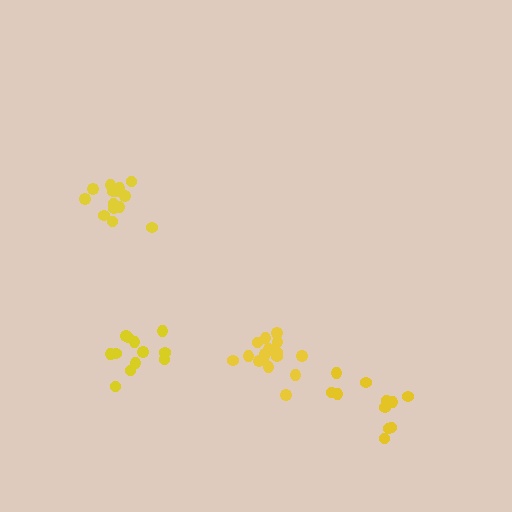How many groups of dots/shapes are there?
There are 4 groups.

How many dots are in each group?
Group 1: 14 dots, Group 2: 12 dots, Group 3: 11 dots, Group 4: 16 dots (53 total).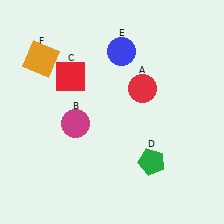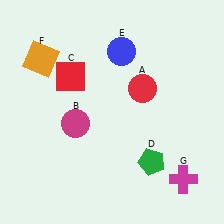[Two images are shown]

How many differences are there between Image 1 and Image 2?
There is 1 difference between the two images.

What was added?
A magenta cross (G) was added in Image 2.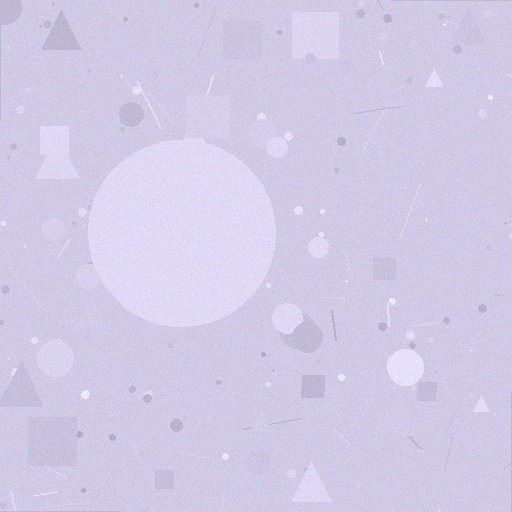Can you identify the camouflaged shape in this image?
The camouflaged shape is a circle.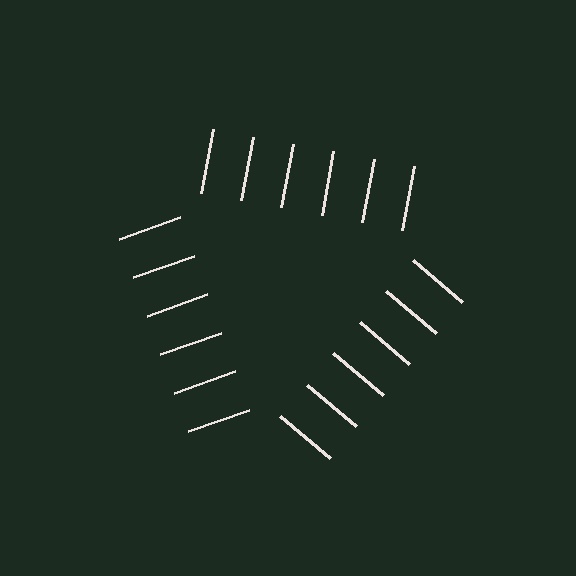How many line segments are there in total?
18 — 6 along each of the 3 edges.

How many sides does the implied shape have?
3 sides — the line-ends trace a triangle.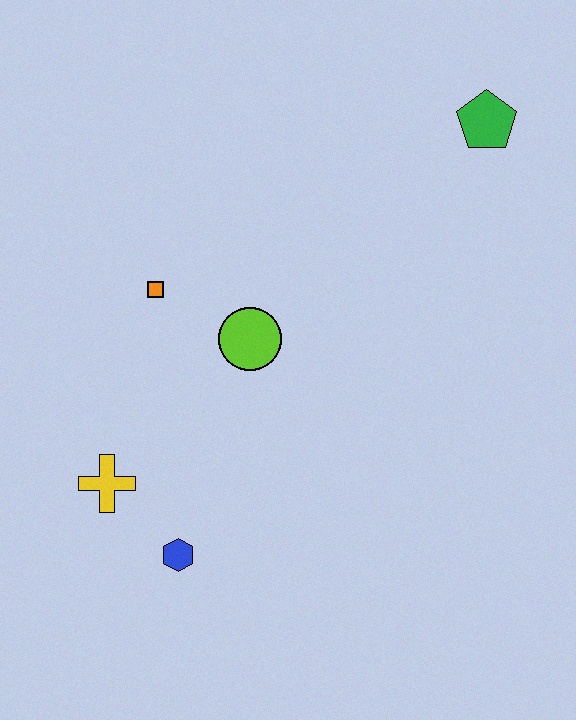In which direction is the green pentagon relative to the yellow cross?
The green pentagon is to the right of the yellow cross.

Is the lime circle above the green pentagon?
No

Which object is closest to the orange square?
The lime circle is closest to the orange square.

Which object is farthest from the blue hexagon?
The green pentagon is farthest from the blue hexagon.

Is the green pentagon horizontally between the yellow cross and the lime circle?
No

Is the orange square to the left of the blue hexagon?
Yes